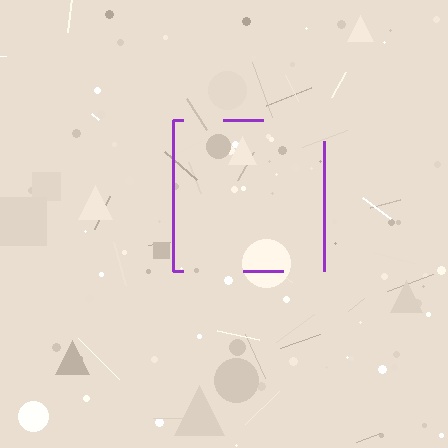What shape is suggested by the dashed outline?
The dashed outline suggests a square.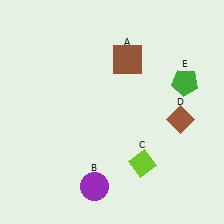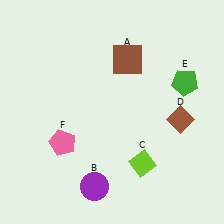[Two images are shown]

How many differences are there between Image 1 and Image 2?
There is 1 difference between the two images.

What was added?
A pink pentagon (F) was added in Image 2.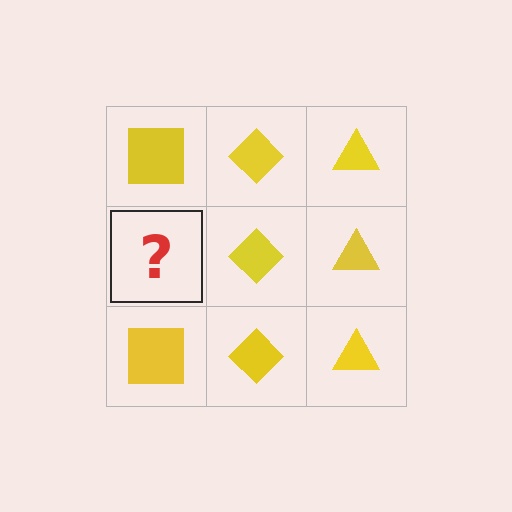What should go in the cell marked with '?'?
The missing cell should contain a yellow square.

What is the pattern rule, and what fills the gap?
The rule is that each column has a consistent shape. The gap should be filled with a yellow square.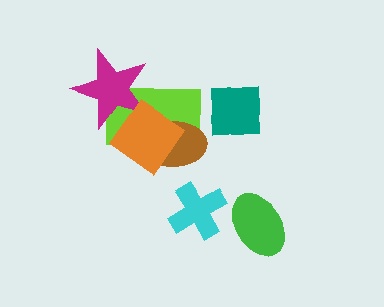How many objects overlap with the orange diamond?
3 objects overlap with the orange diamond.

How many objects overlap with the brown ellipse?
2 objects overlap with the brown ellipse.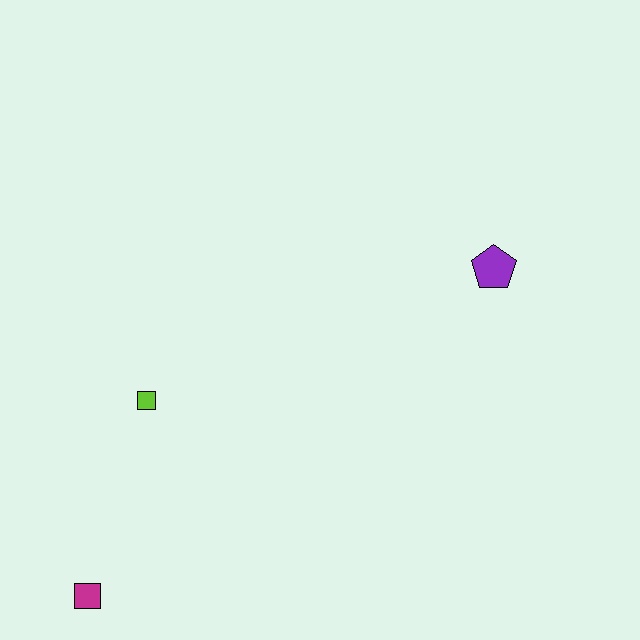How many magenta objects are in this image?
There is 1 magenta object.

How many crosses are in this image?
There are no crosses.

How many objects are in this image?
There are 3 objects.